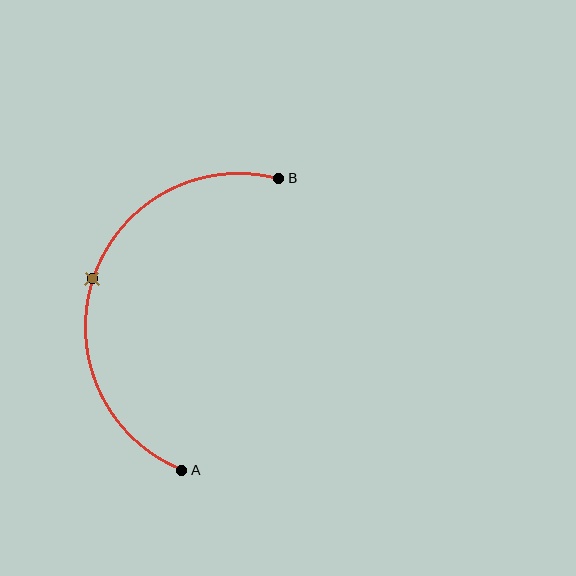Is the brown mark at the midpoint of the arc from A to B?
Yes. The brown mark lies on the arc at equal arc-length from both A and B — it is the arc midpoint.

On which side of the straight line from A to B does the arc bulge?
The arc bulges to the left of the straight line connecting A and B.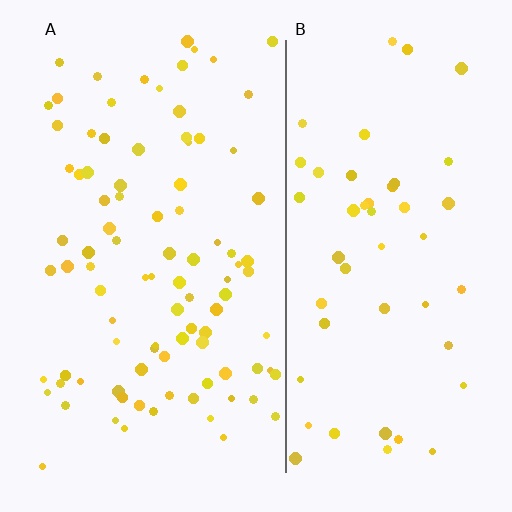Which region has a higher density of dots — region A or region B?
A (the left).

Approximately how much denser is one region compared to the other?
Approximately 1.9× — region A over region B.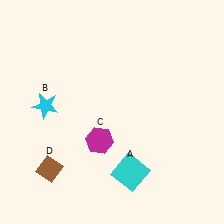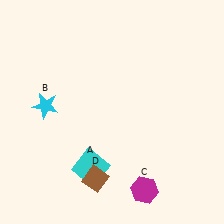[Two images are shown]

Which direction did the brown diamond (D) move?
The brown diamond (D) moved right.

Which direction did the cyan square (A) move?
The cyan square (A) moved left.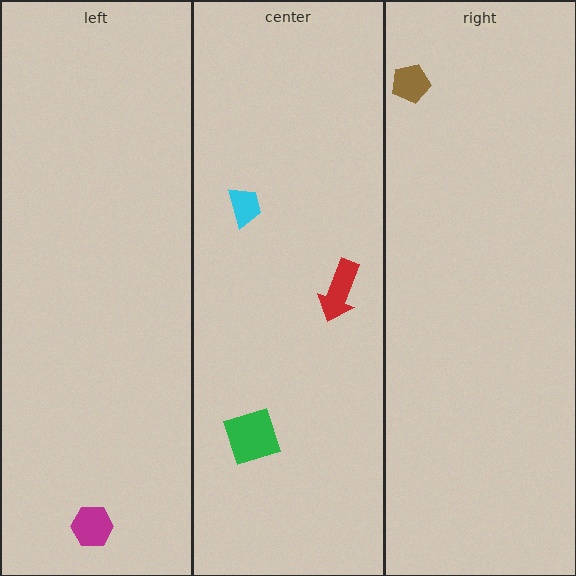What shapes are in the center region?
The red arrow, the green square, the cyan trapezoid.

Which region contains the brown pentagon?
The right region.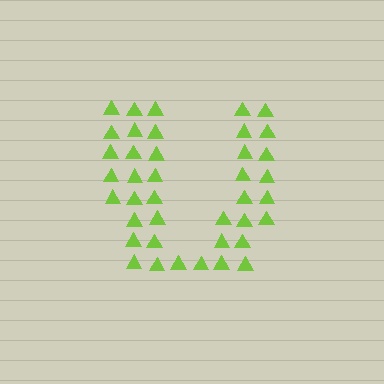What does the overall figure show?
The overall figure shows the letter U.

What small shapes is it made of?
It is made of small triangles.